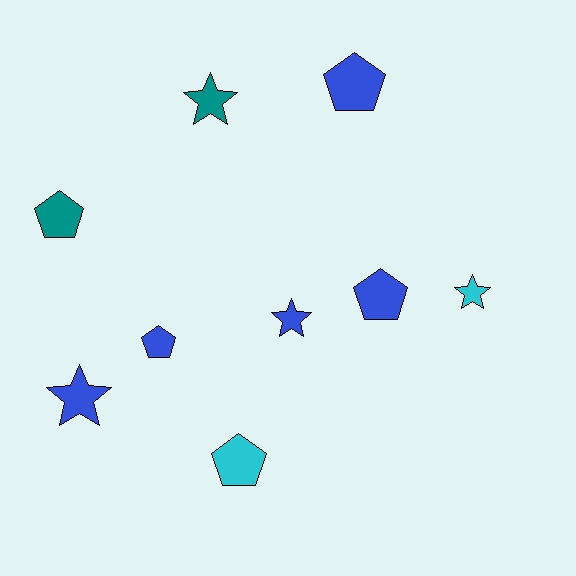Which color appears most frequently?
Blue, with 5 objects.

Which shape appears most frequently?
Pentagon, with 5 objects.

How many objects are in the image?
There are 9 objects.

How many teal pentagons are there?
There is 1 teal pentagon.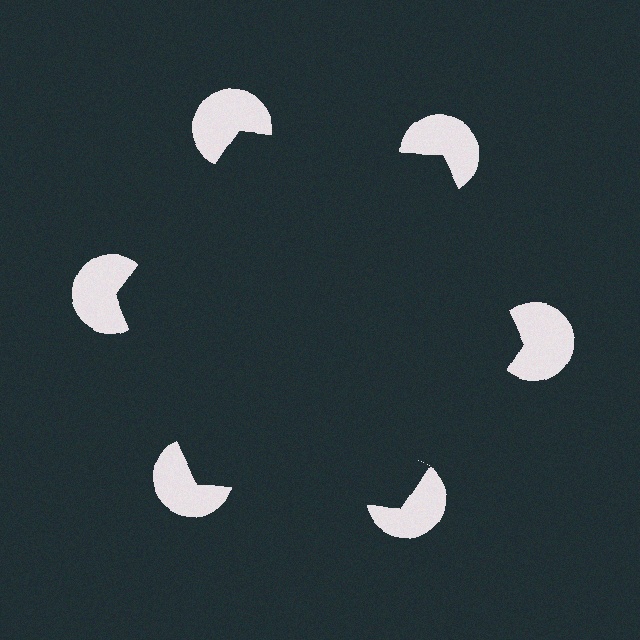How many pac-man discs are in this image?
There are 6 — one at each vertex of the illusory hexagon.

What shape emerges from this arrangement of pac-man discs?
An illusory hexagon — its edges are inferred from the aligned wedge cuts in the pac-man discs, not physically drawn.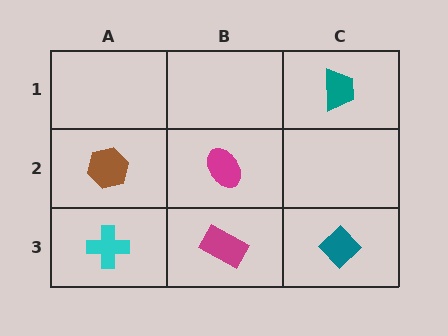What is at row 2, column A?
A brown hexagon.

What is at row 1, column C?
A teal trapezoid.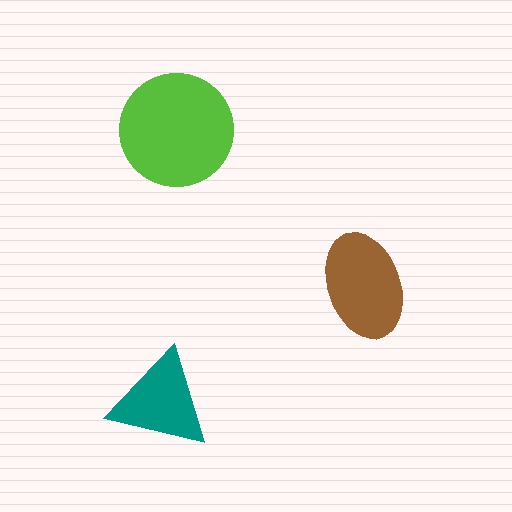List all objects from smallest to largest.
The teal triangle, the brown ellipse, the lime circle.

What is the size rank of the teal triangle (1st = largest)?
3rd.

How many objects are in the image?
There are 3 objects in the image.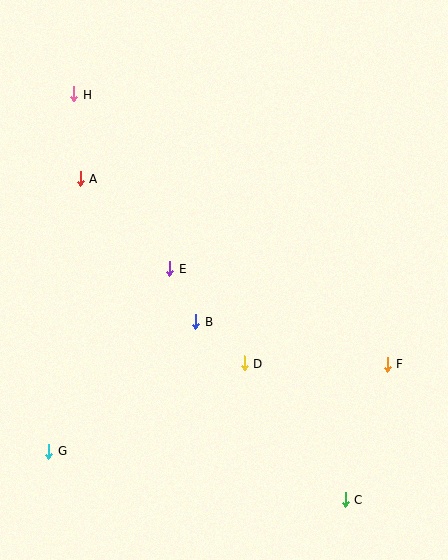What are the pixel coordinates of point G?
Point G is at (49, 451).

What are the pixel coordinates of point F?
Point F is at (387, 364).